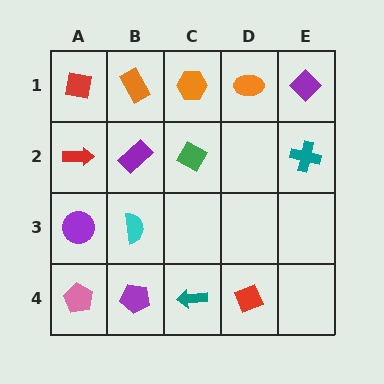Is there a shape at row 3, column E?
No, that cell is empty.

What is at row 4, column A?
A pink pentagon.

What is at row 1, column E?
A purple diamond.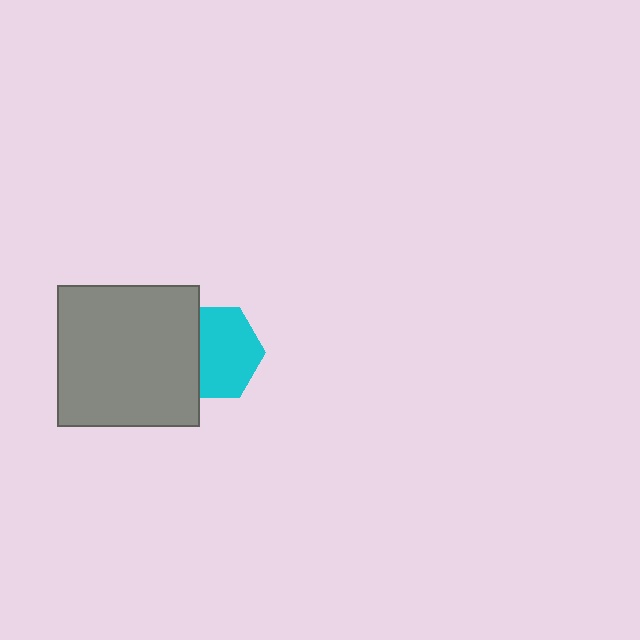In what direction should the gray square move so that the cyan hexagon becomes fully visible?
The gray square should move left. That is the shortest direction to clear the overlap and leave the cyan hexagon fully visible.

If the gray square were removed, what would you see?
You would see the complete cyan hexagon.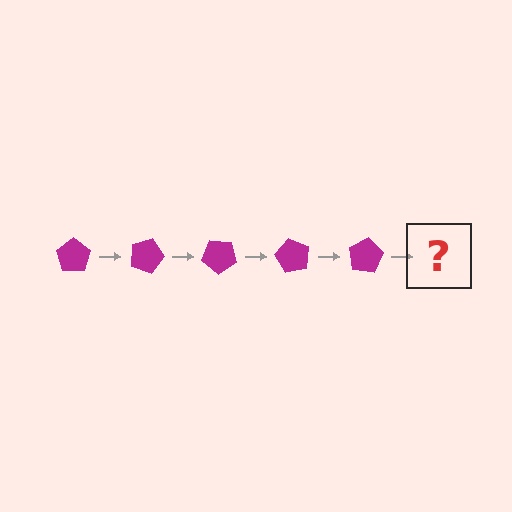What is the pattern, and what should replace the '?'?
The pattern is that the pentagon rotates 20 degrees each step. The '?' should be a magenta pentagon rotated 100 degrees.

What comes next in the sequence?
The next element should be a magenta pentagon rotated 100 degrees.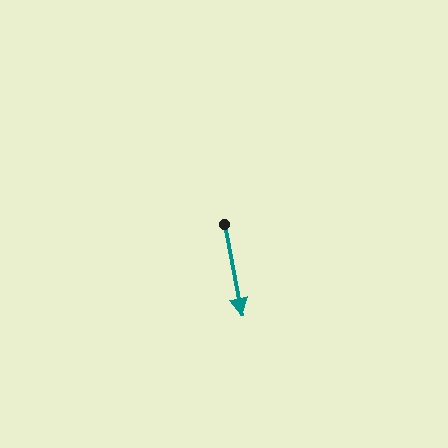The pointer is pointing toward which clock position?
Roughly 6 o'clock.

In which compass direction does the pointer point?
South.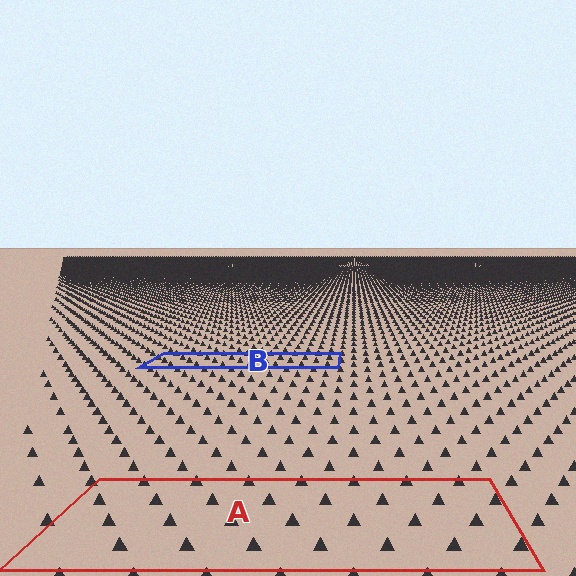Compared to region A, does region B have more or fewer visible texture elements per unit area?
Region B has more texture elements per unit area — they are packed more densely because it is farther away.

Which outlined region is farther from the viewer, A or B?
Region B is farther from the viewer — the texture elements inside it appear smaller and more densely packed.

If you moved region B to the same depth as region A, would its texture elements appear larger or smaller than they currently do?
They would appear larger. At a closer depth, the same texture elements are projected at a bigger on-screen size.